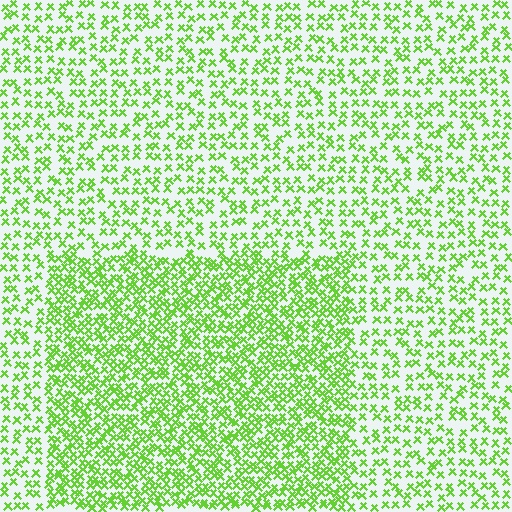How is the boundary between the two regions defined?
The boundary is defined by a change in element density (approximately 2.0x ratio). All elements are the same color, size, and shape.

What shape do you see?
I see a rectangle.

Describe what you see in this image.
The image contains small lime elements arranged at two different densities. A rectangle-shaped region is visible where the elements are more densely packed than the surrounding area.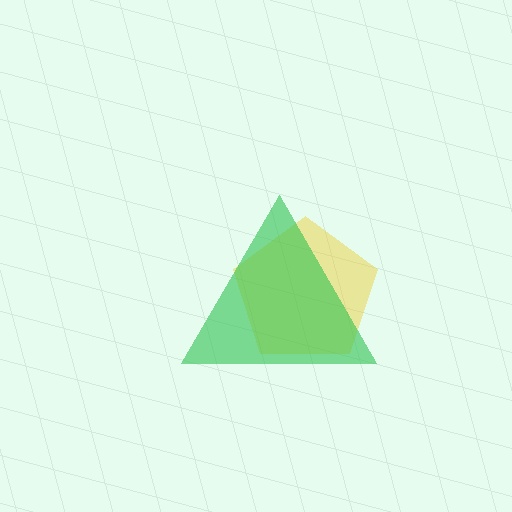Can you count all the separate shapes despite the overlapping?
Yes, there are 2 separate shapes.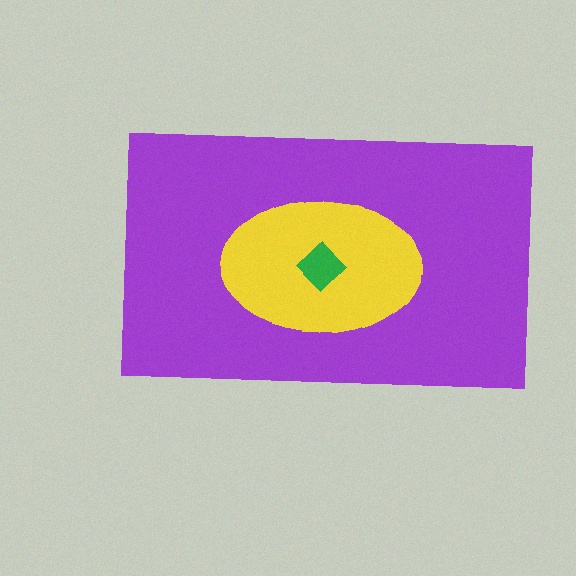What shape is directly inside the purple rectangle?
The yellow ellipse.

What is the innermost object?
The green diamond.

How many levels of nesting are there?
3.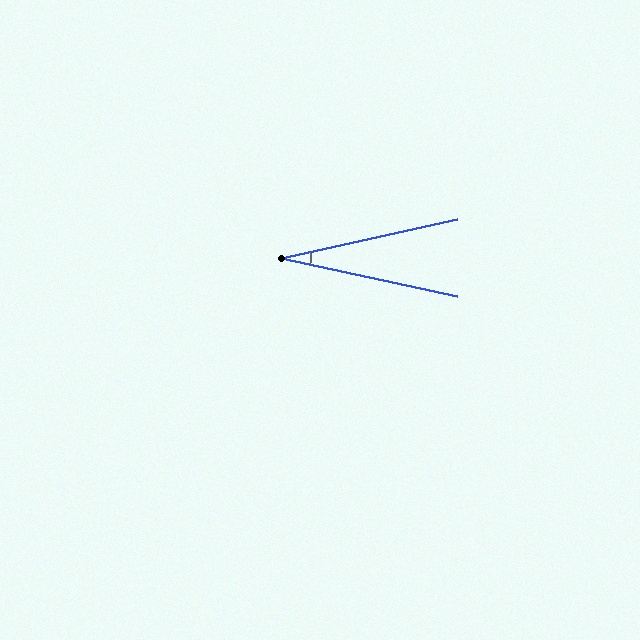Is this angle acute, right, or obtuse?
It is acute.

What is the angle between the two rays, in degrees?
Approximately 25 degrees.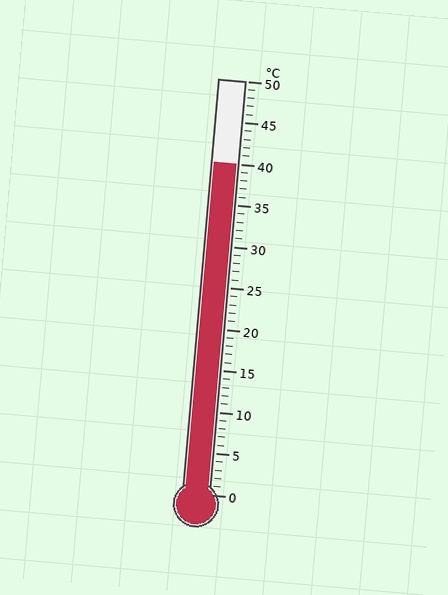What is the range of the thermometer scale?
The thermometer scale ranges from 0°C to 50°C.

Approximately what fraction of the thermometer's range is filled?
The thermometer is filled to approximately 80% of its range.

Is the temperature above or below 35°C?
The temperature is above 35°C.